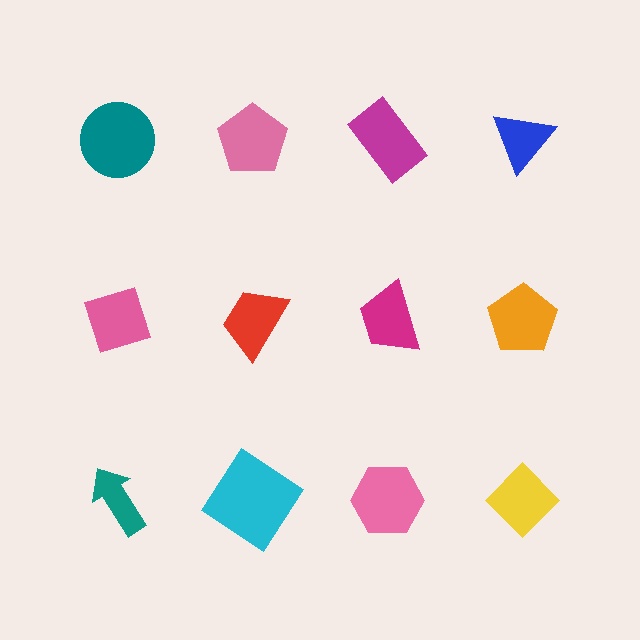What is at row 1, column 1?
A teal circle.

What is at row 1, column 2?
A pink pentagon.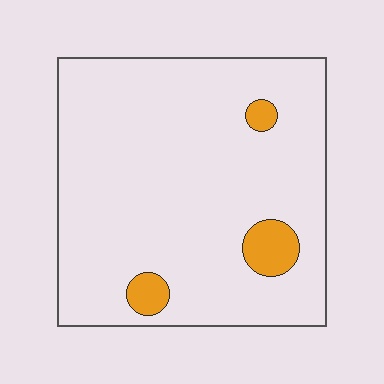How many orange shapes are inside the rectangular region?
3.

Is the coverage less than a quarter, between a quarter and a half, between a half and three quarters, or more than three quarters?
Less than a quarter.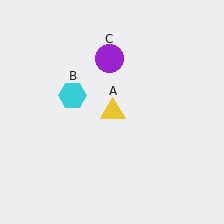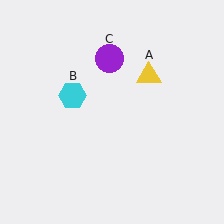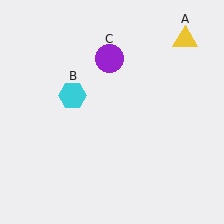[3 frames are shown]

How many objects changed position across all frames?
1 object changed position: yellow triangle (object A).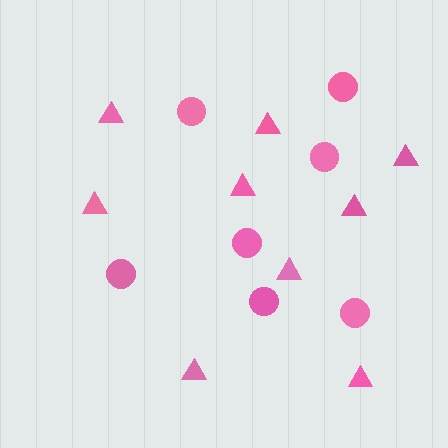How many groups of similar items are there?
There are 2 groups: one group of triangles (9) and one group of circles (7).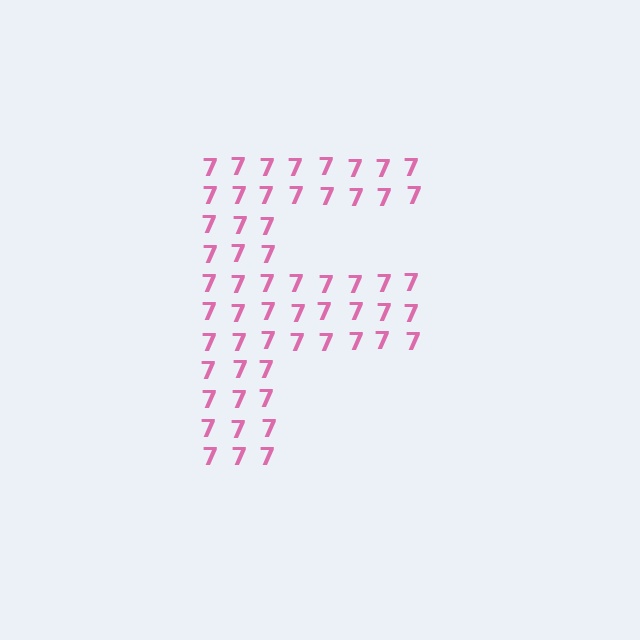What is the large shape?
The large shape is the letter F.